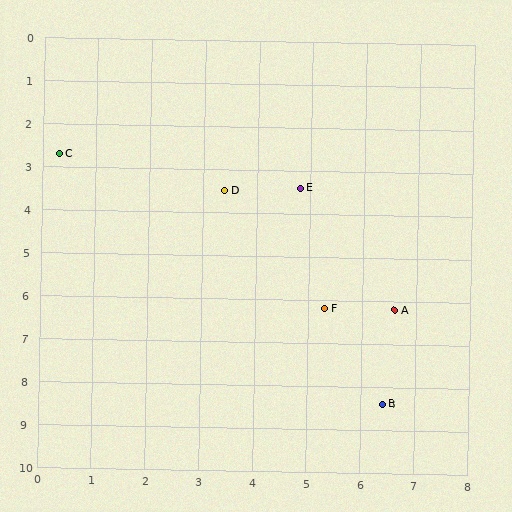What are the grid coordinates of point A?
Point A is at approximately (6.6, 6.2).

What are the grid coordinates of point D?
Point D is at approximately (3.4, 3.5).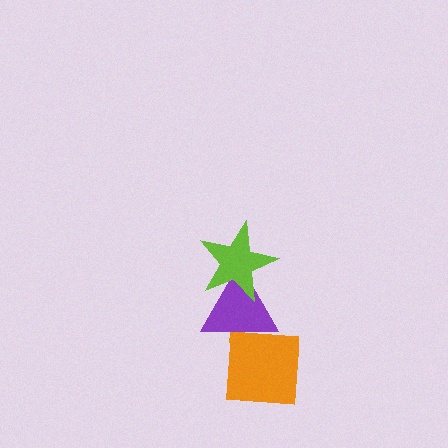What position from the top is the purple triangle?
The purple triangle is 2nd from the top.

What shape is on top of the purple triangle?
The lime star is on top of the purple triangle.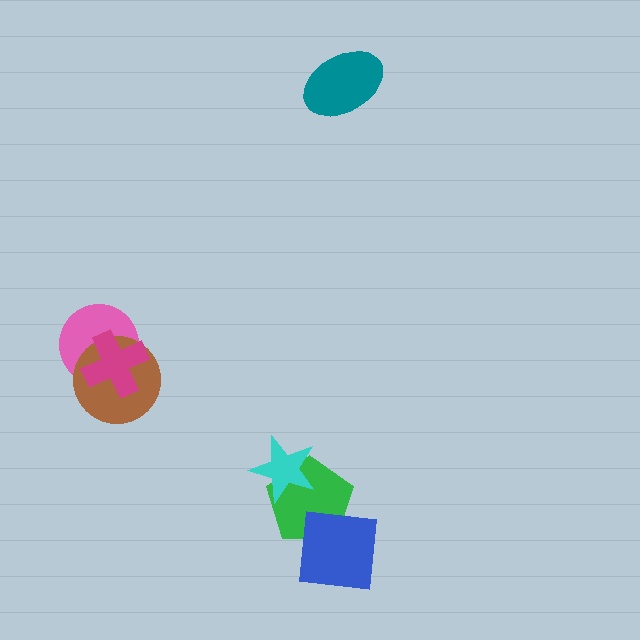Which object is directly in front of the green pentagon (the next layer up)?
The blue square is directly in front of the green pentagon.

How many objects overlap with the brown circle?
2 objects overlap with the brown circle.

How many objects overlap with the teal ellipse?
0 objects overlap with the teal ellipse.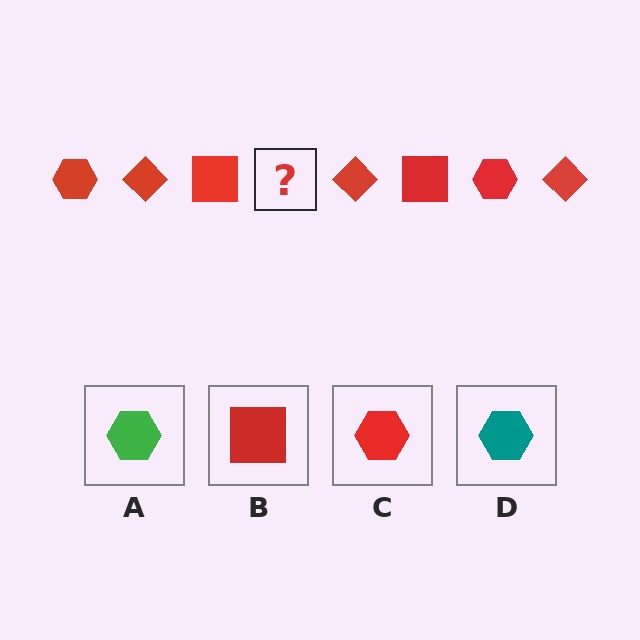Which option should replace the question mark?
Option C.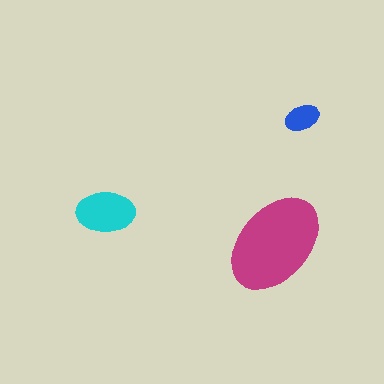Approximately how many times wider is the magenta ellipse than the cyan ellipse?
About 2 times wider.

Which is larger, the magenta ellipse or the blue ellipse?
The magenta one.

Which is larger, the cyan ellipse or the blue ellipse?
The cyan one.